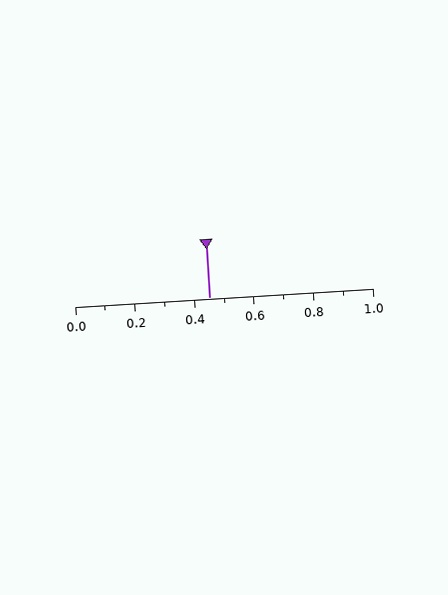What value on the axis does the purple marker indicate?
The marker indicates approximately 0.45.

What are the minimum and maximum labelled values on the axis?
The axis runs from 0.0 to 1.0.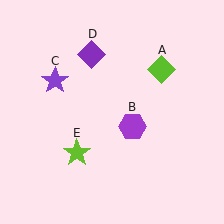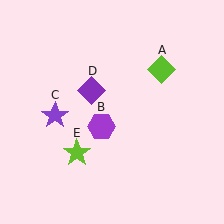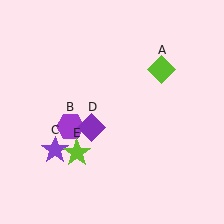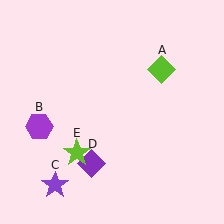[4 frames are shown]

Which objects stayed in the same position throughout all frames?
Lime diamond (object A) and lime star (object E) remained stationary.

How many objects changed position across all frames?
3 objects changed position: purple hexagon (object B), purple star (object C), purple diamond (object D).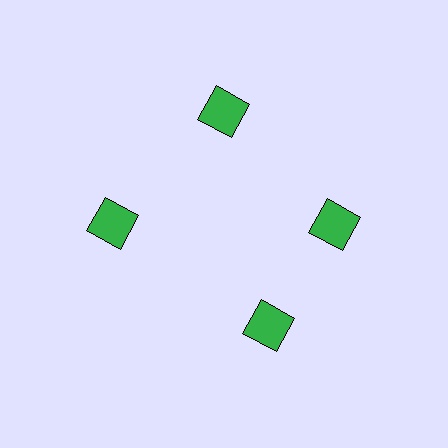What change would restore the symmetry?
The symmetry would be restored by rotating it back into even spacing with its neighbors so that all 4 squares sit at equal angles and equal distance from the center.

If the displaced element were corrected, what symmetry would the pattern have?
It would have 4-fold rotational symmetry — the pattern would map onto itself every 90 degrees.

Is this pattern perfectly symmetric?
No. The 4 green squares are arranged in a ring, but one element near the 6 o'clock position is rotated out of alignment along the ring, breaking the 4-fold rotational symmetry.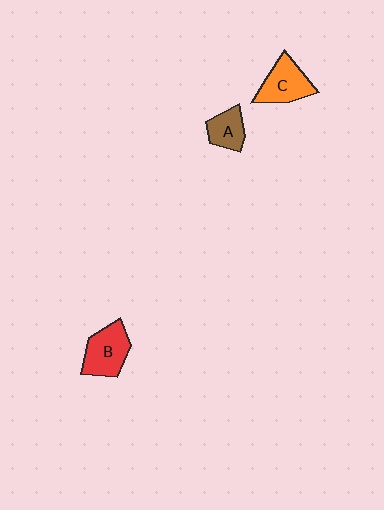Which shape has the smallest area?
Shape A (brown).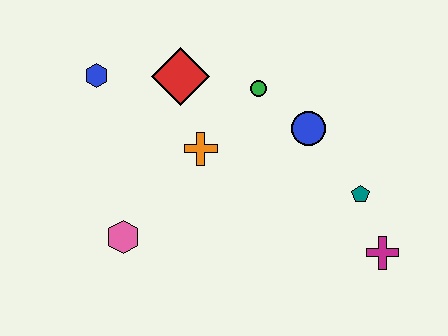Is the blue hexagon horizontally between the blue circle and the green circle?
No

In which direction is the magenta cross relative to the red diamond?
The magenta cross is to the right of the red diamond.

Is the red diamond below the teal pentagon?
No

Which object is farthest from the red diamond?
The magenta cross is farthest from the red diamond.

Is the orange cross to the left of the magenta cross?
Yes